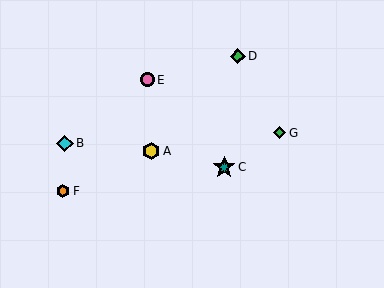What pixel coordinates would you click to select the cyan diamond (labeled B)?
Click at (65, 143) to select the cyan diamond B.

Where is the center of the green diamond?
The center of the green diamond is at (238, 56).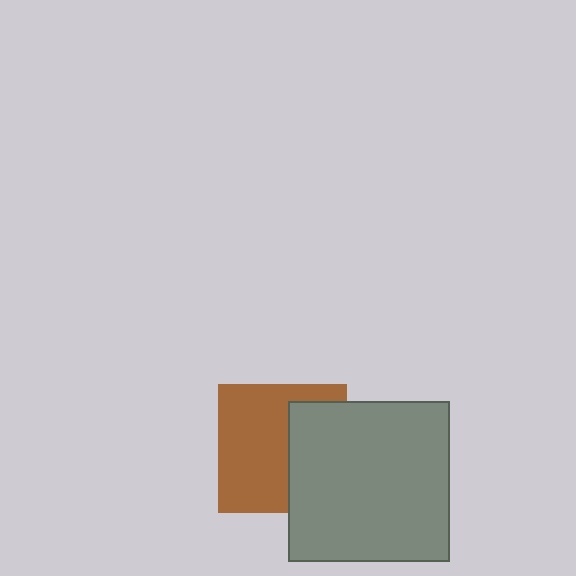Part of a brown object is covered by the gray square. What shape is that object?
It is a square.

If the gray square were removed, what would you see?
You would see the complete brown square.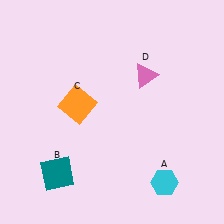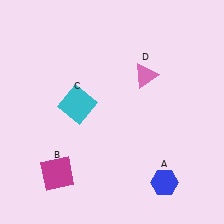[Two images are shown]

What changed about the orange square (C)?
In Image 1, C is orange. In Image 2, it changed to cyan.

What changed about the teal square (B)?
In Image 1, B is teal. In Image 2, it changed to magenta.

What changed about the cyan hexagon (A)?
In Image 1, A is cyan. In Image 2, it changed to blue.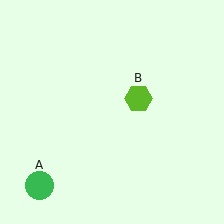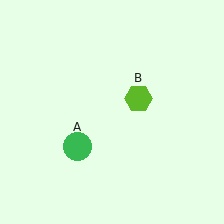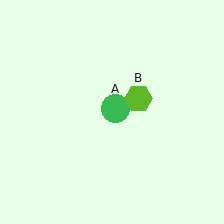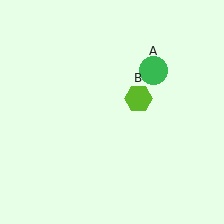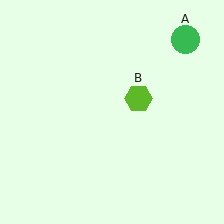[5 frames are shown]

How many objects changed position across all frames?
1 object changed position: green circle (object A).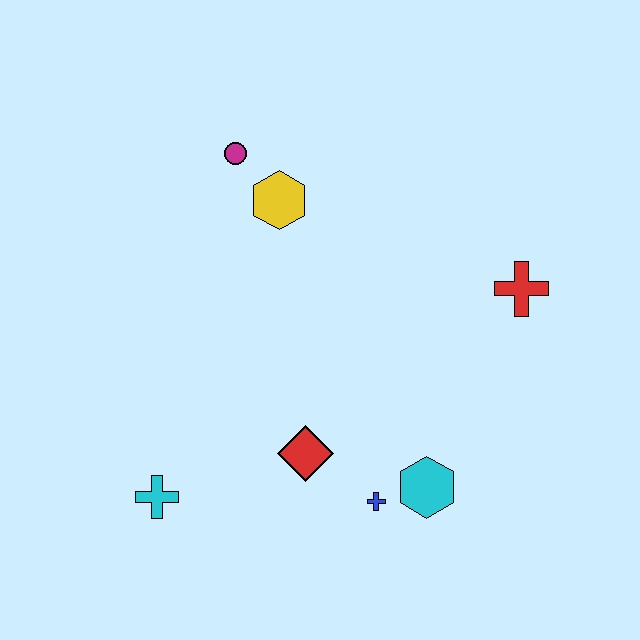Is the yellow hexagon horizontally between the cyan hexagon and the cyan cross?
Yes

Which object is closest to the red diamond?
The blue cross is closest to the red diamond.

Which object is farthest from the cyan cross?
The red cross is farthest from the cyan cross.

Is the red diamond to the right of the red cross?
No